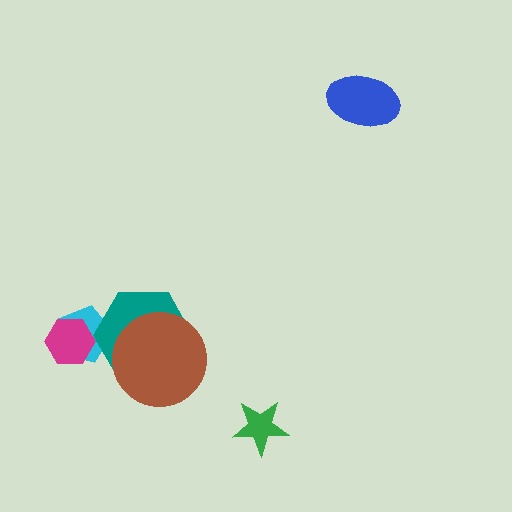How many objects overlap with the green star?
0 objects overlap with the green star.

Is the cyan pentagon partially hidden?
Yes, it is partially covered by another shape.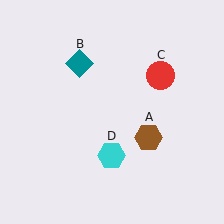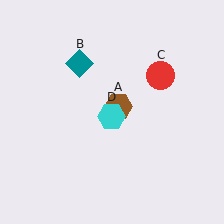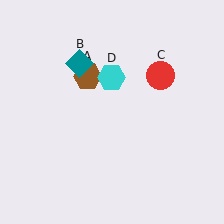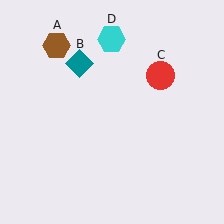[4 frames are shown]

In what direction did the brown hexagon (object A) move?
The brown hexagon (object A) moved up and to the left.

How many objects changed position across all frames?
2 objects changed position: brown hexagon (object A), cyan hexagon (object D).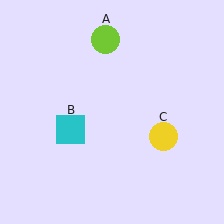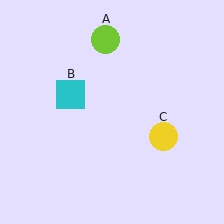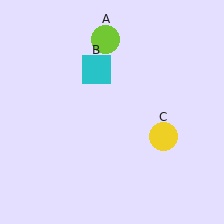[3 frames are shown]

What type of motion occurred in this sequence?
The cyan square (object B) rotated clockwise around the center of the scene.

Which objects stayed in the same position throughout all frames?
Lime circle (object A) and yellow circle (object C) remained stationary.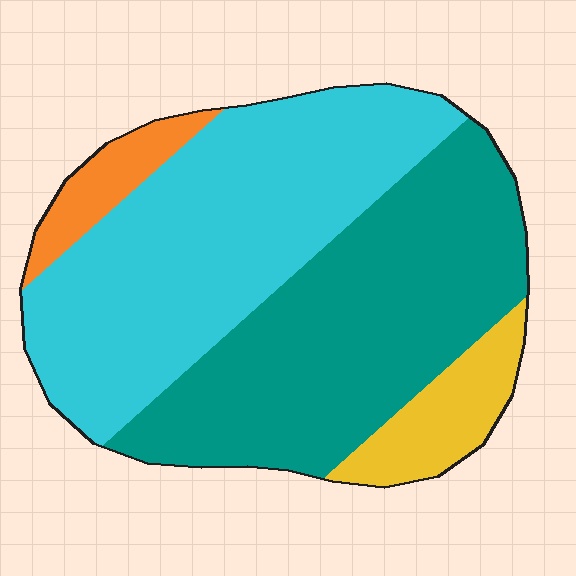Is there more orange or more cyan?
Cyan.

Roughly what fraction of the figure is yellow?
Yellow covers roughly 10% of the figure.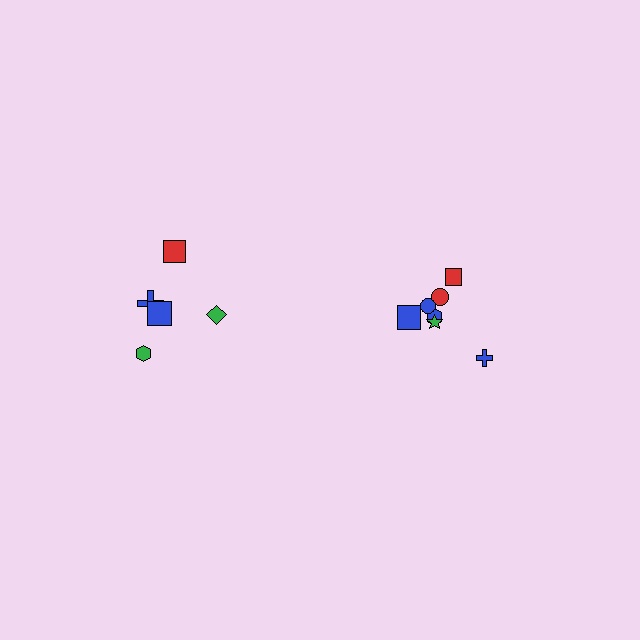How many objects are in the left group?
There are 5 objects.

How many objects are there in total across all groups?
There are 12 objects.